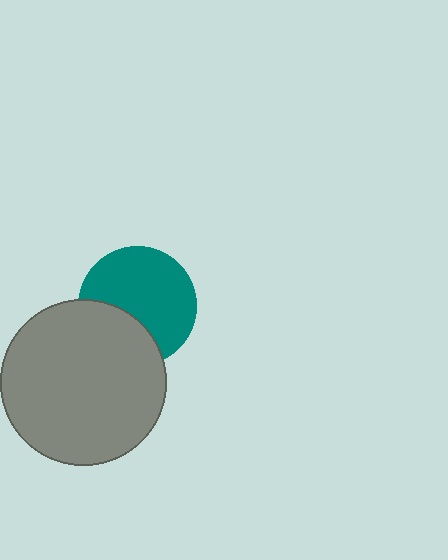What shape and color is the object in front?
The object in front is a gray circle.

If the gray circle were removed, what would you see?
You would see the complete teal circle.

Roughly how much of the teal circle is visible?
Most of it is visible (roughly 67%).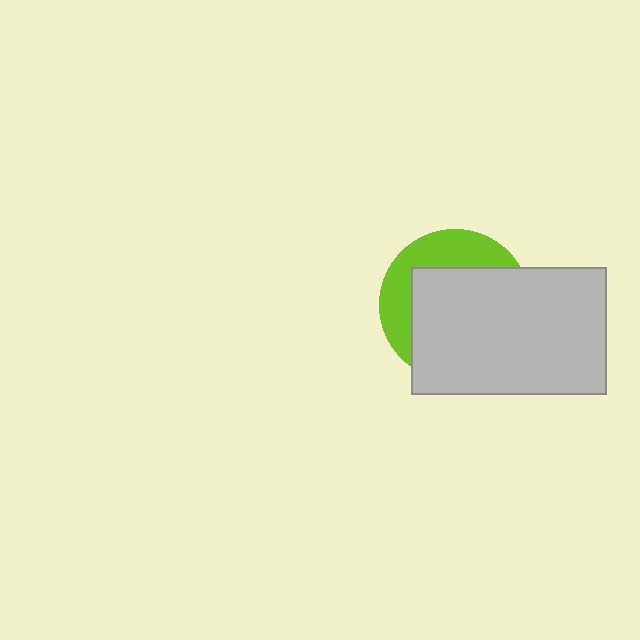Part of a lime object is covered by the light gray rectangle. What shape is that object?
It is a circle.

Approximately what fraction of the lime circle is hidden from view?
Roughly 66% of the lime circle is hidden behind the light gray rectangle.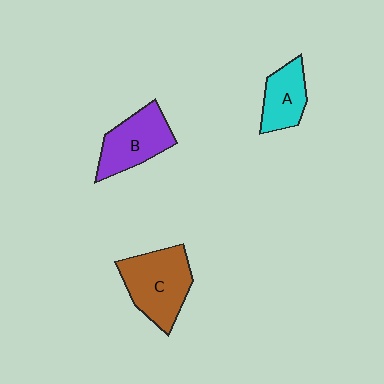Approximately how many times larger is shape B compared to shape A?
Approximately 1.4 times.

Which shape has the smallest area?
Shape A (cyan).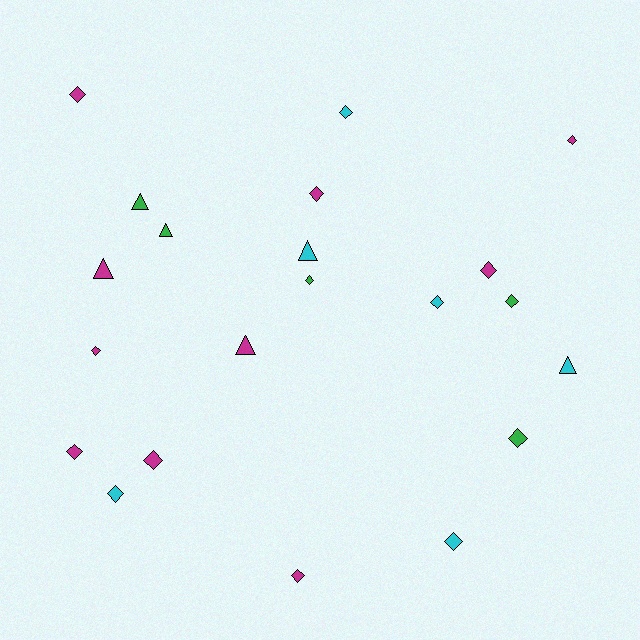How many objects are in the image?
There are 21 objects.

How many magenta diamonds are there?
There are 8 magenta diamonds.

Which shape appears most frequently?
Diamond, with 15 objects.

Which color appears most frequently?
Magenta, with 10 objects.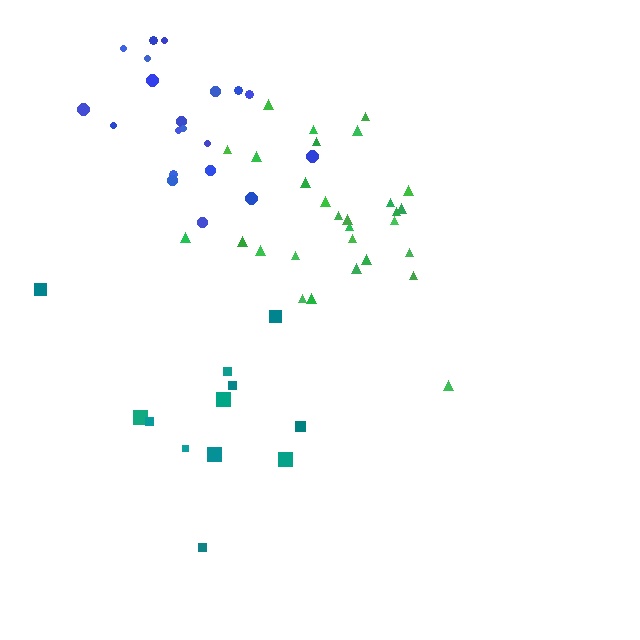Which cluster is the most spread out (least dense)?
Teal.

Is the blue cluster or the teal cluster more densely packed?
Blue.